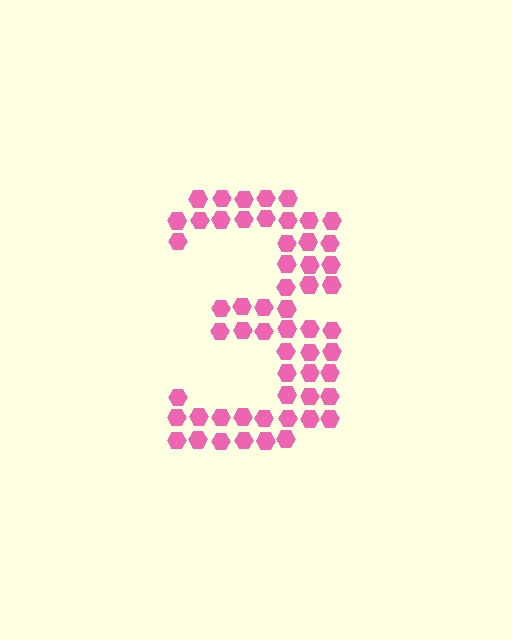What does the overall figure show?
The overall figure shows the digit 3.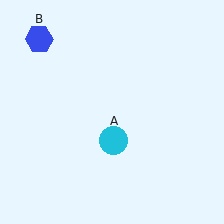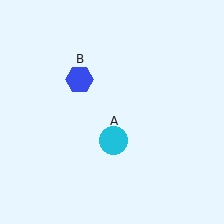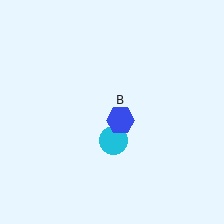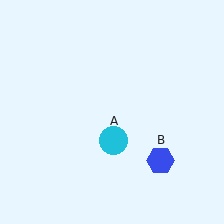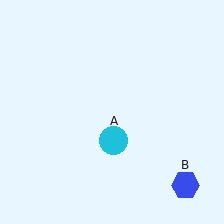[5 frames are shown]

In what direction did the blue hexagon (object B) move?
The blue hexagon (object B) moved down and to the right.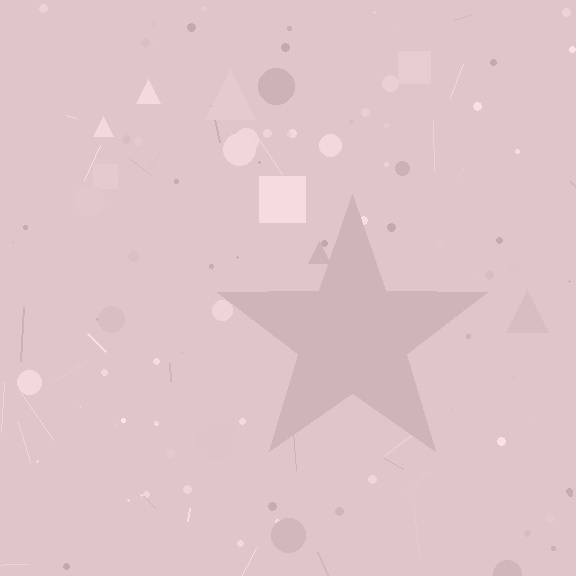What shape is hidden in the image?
A star is hidden in the image.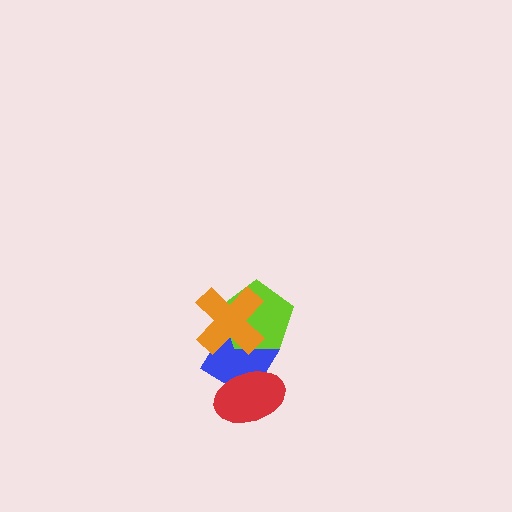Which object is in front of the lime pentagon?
The orange cross is in front of the lime pentagon.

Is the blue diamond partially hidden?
Yes, it is partially covered by another shape.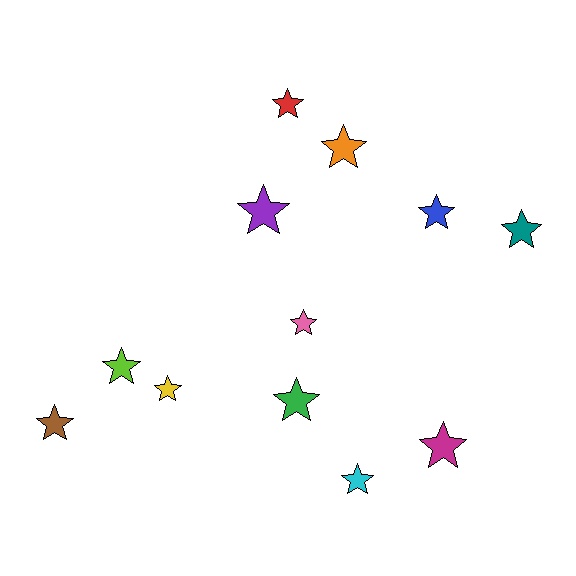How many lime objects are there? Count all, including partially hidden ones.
There is 1 lime object.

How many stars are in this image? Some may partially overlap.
There are 12 stars.